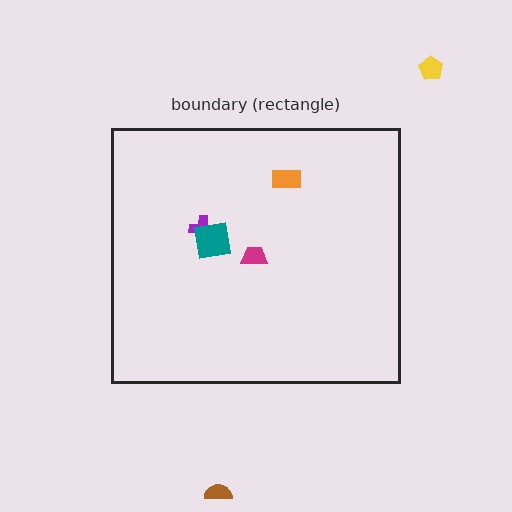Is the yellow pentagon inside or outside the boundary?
Outside.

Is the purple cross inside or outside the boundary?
Inside.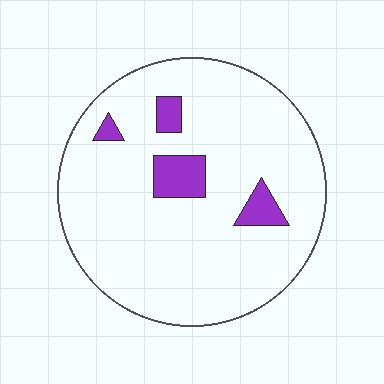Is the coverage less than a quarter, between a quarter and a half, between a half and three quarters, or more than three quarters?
Less than a quarter.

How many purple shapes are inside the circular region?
4.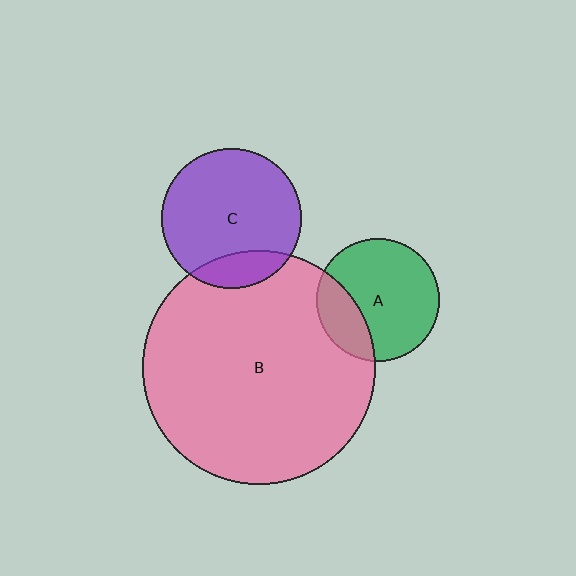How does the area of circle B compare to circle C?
Approximately 2.8 times.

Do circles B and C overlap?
Yes.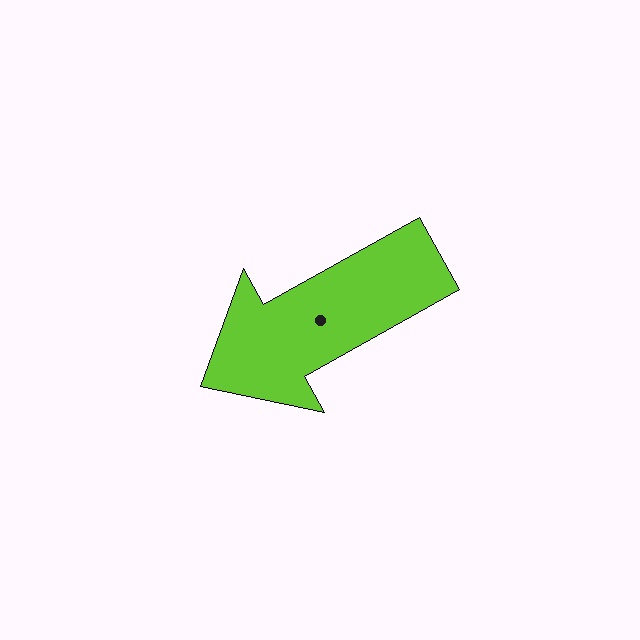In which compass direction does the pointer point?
Southwest.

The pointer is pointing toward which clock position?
Roughly 8 o'clock.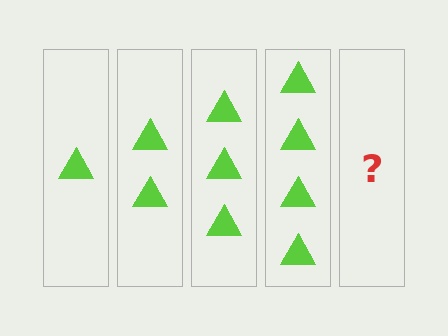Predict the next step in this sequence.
The next step is 5 triangles.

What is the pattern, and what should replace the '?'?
The pattern is that each step adds one more triangle. The '?' should be 5 triangles.